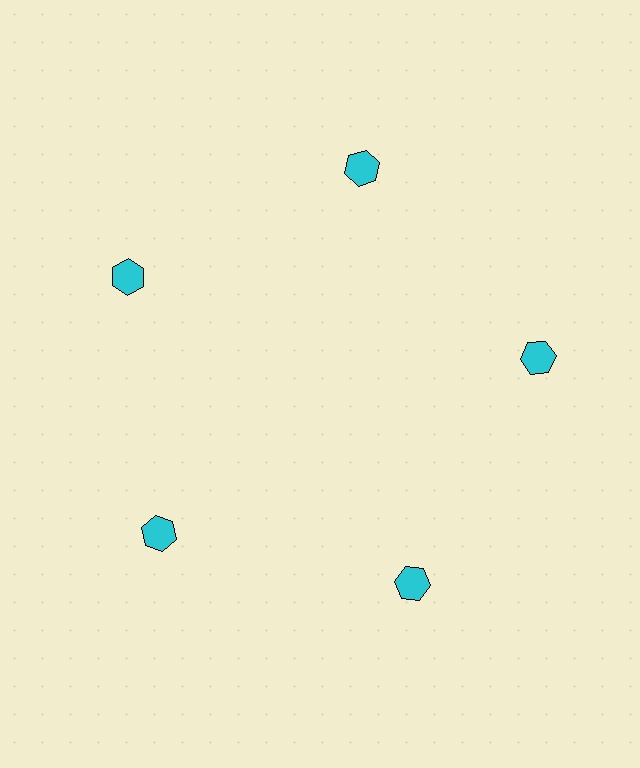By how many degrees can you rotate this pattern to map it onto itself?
The pattern maps onto itself every 72 degrees of rotation.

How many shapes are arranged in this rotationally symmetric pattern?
There are 5 shapes, arranged in 5 groups of 1.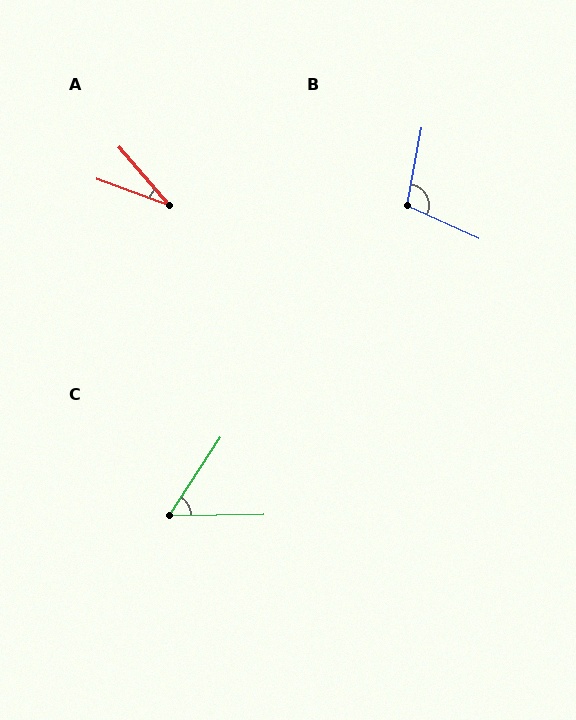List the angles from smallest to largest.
A (29°), C (56°), B (104°).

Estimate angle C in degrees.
Approximately 56 degrees.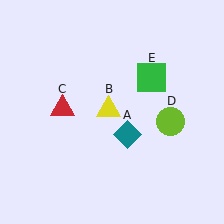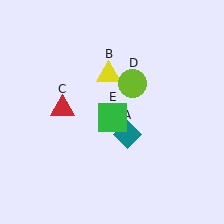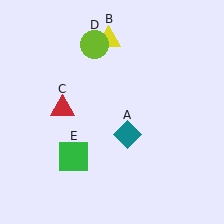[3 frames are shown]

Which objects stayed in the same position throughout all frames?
Teal diamond (object A) and red triangle (object C) remained stationary.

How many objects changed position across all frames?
3 objects changed position: yellow triangle (object B), lime circle (object D), green square (object E).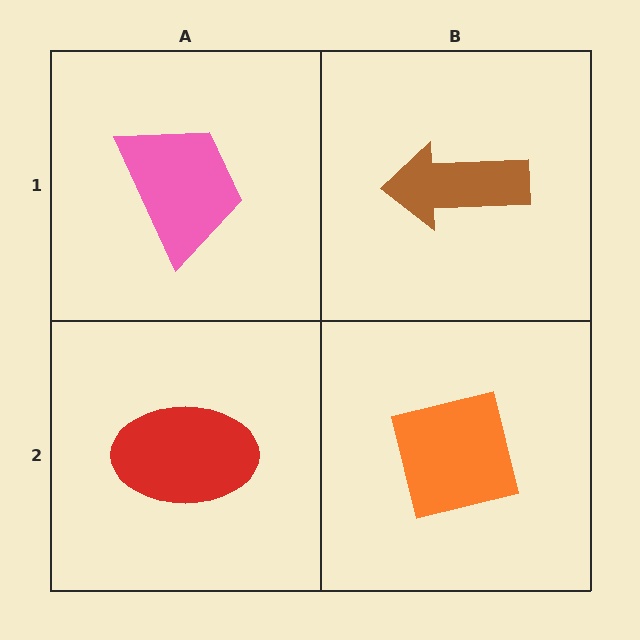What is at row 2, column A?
A red ellipse.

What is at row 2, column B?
An orange square.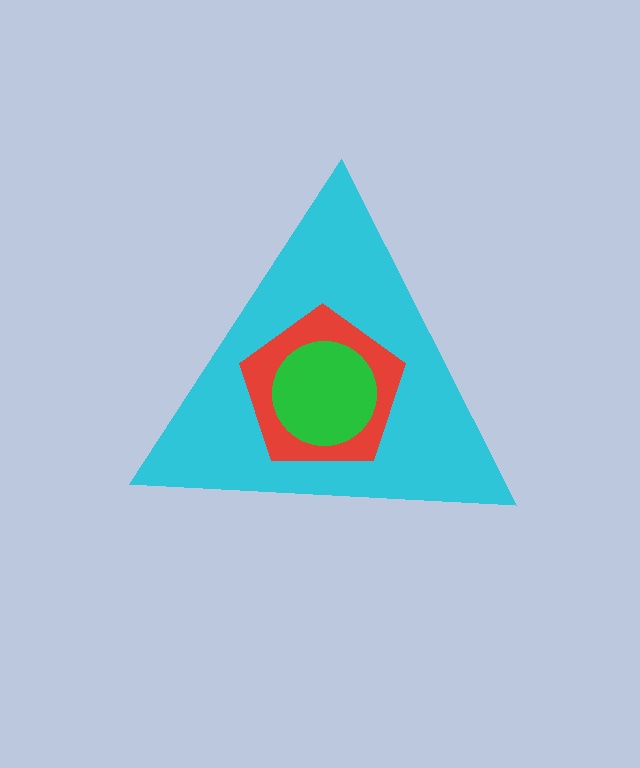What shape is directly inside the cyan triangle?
The red pentagon.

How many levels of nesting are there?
3.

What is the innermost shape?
The green circle.